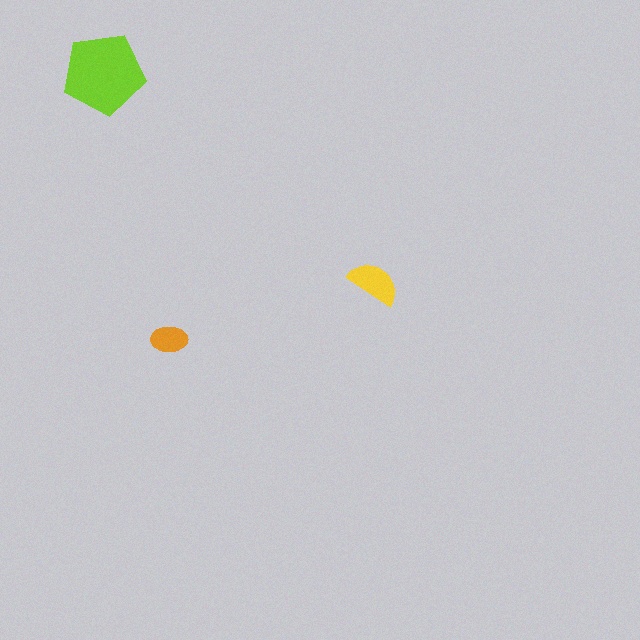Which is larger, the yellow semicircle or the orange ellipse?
The yellow semicircle.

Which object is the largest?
The lime pentagon.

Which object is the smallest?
The orange ellipse.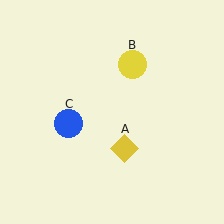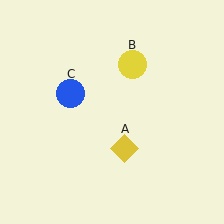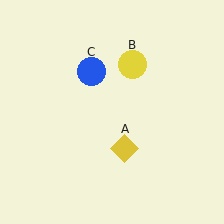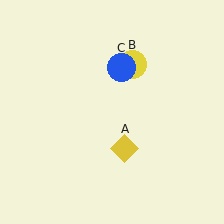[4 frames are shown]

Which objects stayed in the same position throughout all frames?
Yellow diamond (object A) and yellow circle (object B) remained stationary.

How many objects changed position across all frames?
1 object changed position: blue circle (object C).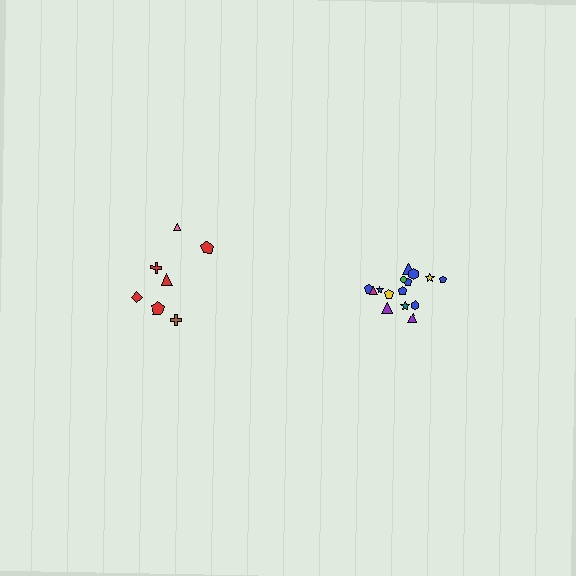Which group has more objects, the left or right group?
The right group.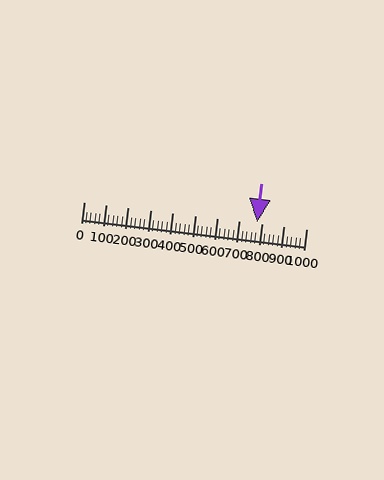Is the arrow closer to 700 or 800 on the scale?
The arrow is closer to 800.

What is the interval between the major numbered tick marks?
The major tick marks are spaced 100 units apart.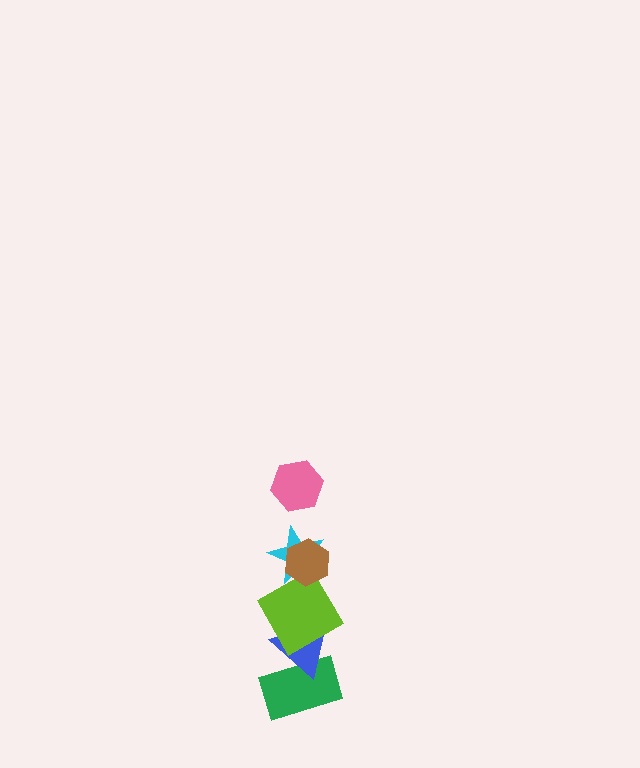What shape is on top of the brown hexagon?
The pink hexagon is on top of the brown hexagon.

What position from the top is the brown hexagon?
The brown hexagon is 2nd from the top.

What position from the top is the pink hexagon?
The pink hexagon is 1st from the top.